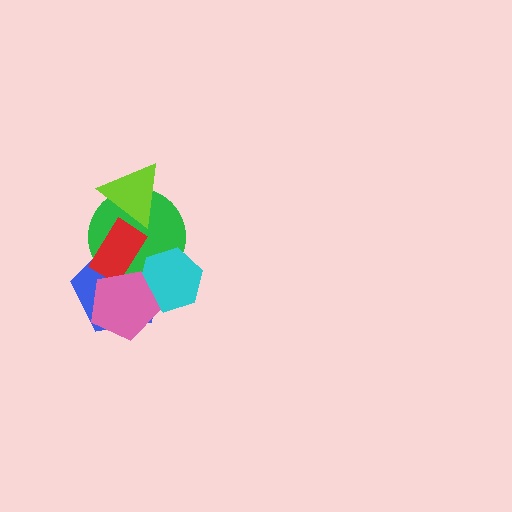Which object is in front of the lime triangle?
The red rectangle is in front of the lime triangle.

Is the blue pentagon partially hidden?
Yes, it is partially covered by another shape.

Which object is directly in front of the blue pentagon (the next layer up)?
The green circle is directly in front of the blue pentagon.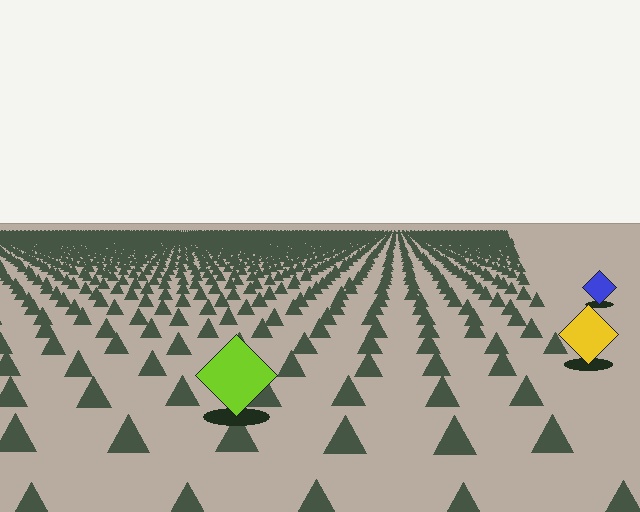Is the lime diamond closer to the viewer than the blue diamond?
Yes. The lime diamond is closer — you can tell from the texture gradient: the ground texture is coarser near it.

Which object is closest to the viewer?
The lime diamond is closest. The texture marks near it are larger and more spread out.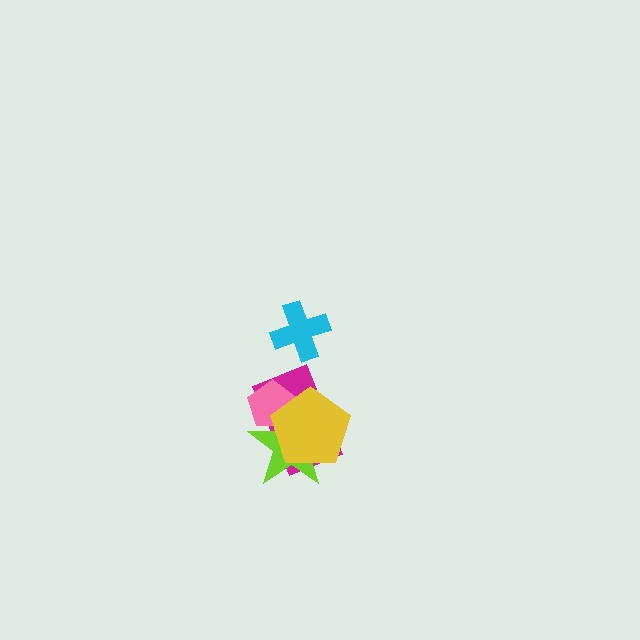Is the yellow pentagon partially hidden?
No, no other shape covers it.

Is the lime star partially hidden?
Yes, it is partially covered by another shape.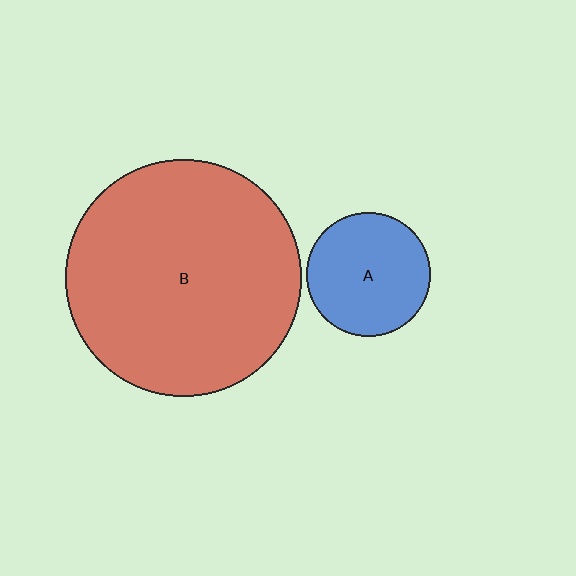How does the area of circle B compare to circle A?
Approximately 3.7 times.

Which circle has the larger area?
Circle B (red).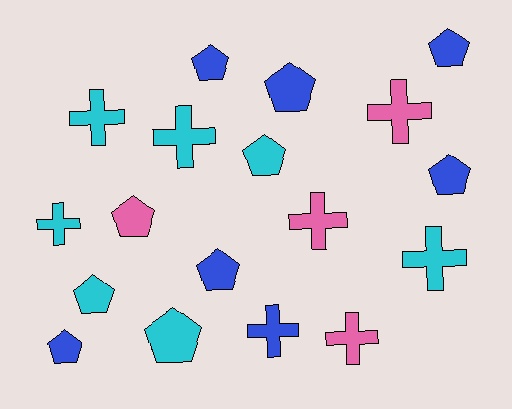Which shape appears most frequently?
Pentagon, with 10 objects.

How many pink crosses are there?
There are 3 pink crosses.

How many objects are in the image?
There are 18 objects.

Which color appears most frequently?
Blue, with 7 objects.